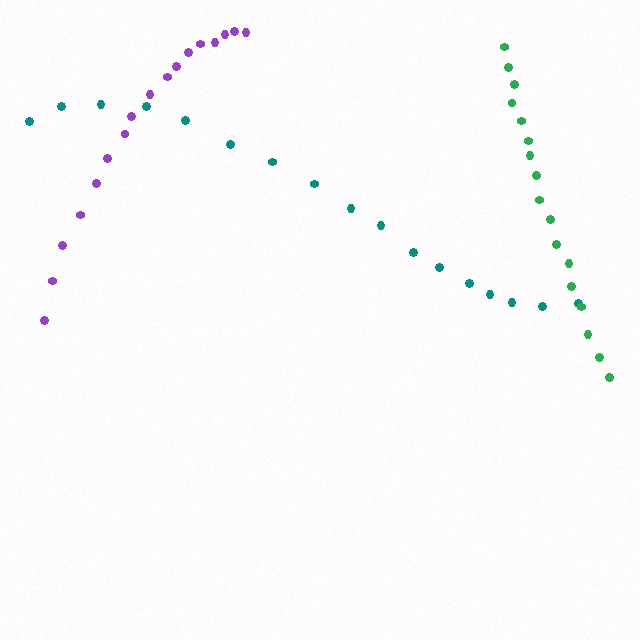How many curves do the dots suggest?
There are 3 distinct paths.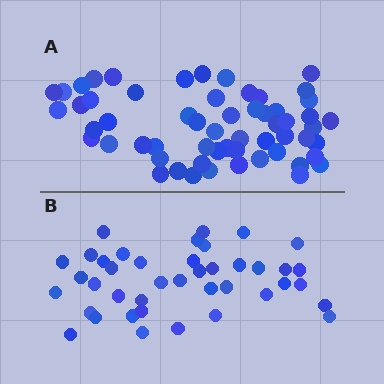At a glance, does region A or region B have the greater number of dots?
Region A (the top region) has more dots.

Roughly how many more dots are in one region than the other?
Region A has approximately 15 more dots than region B.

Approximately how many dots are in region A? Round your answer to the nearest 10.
About 60 dots. (The exact count is 58, which rounds to 60.)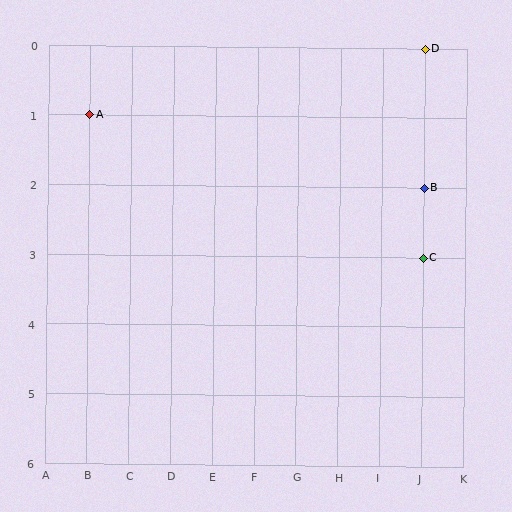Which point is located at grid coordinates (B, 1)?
Point A is at (B, 1).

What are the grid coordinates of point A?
Point A is at grid coordinates (B, 1).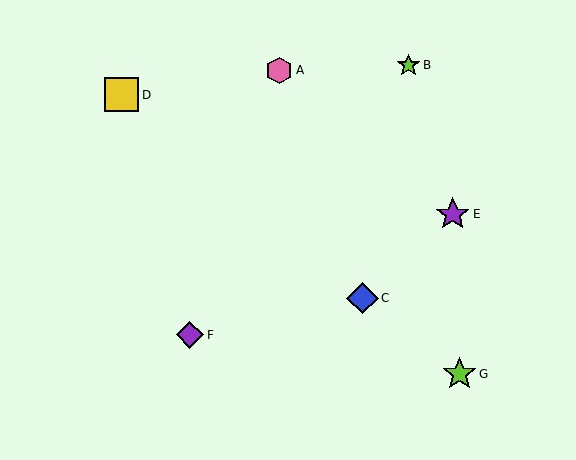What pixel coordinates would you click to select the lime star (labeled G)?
Click at (459, 374) to select the lime star G.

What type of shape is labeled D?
Shape D is a yellow square.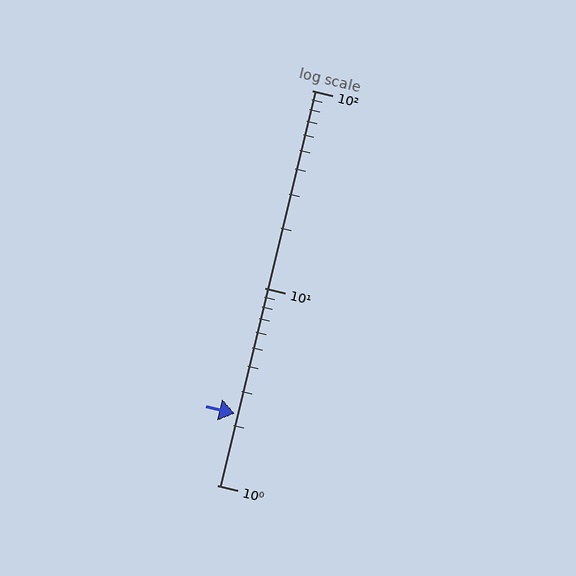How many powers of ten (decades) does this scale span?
The scale spans 2 decades, from 1 to 100.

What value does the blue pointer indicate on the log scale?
The pointer indicates approximately 2.3.